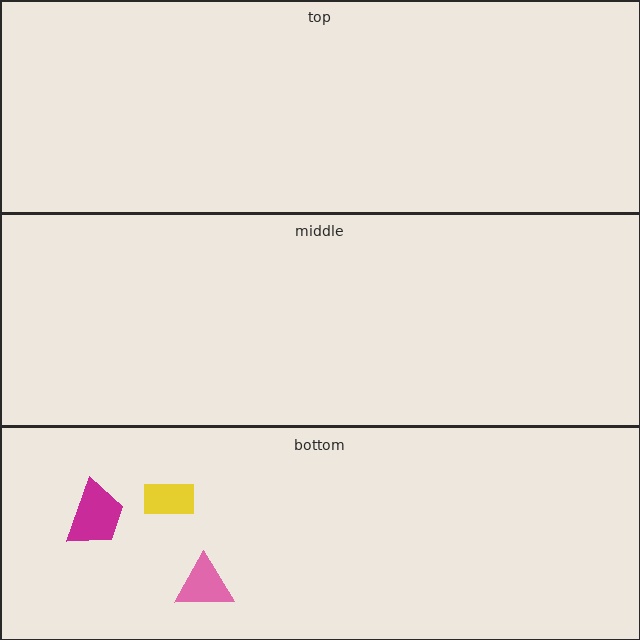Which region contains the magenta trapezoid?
The bottom region.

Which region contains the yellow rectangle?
The bottom region.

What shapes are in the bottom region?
The yellow rectangle, the magenta trapezoid, the pink triangle.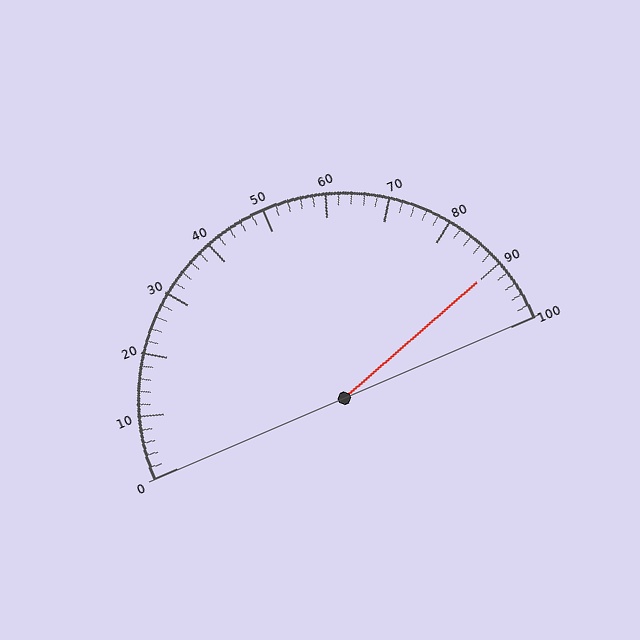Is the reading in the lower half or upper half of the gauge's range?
The reading is in the upper half of the range (0 to 100).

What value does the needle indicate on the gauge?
The needle indicates approximately 90.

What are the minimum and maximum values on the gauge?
The gauge ranges from 0 to 100.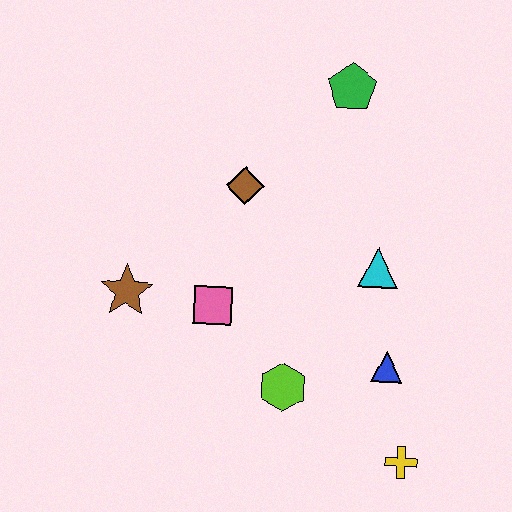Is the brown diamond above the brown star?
Yes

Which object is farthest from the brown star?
The yellow cross is farthest from the brown star.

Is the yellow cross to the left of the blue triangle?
No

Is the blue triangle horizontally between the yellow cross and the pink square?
Yes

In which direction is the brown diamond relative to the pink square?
The brown diamond is above the pink square.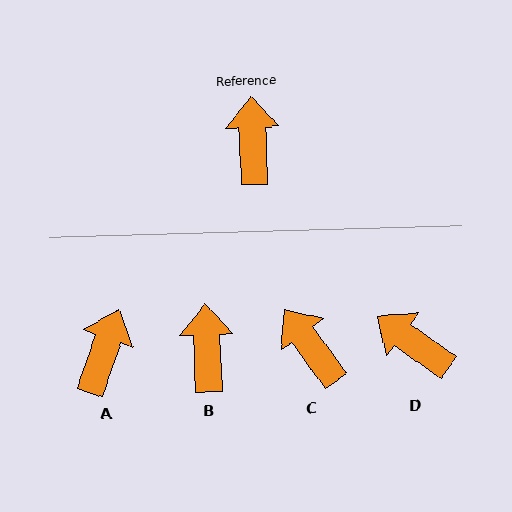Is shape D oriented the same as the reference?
No, it is off by about 52 degrees.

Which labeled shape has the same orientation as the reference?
B.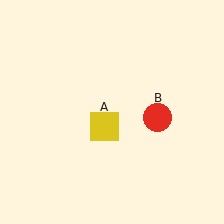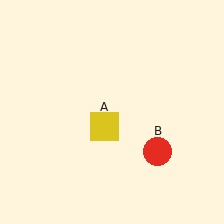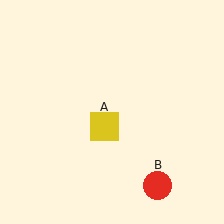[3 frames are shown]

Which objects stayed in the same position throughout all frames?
Yellow square (object A) remained stationary.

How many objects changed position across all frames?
1 object changed position: red circle (object B).